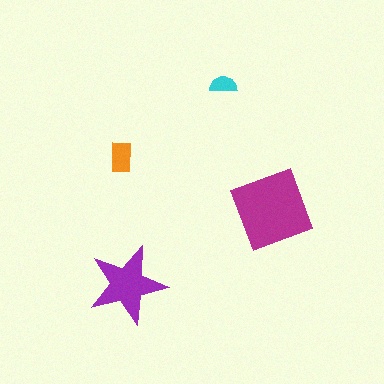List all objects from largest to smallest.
The magenta square, the purple star, the orange rectangle, the cyan semicircle.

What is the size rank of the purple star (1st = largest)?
2nd.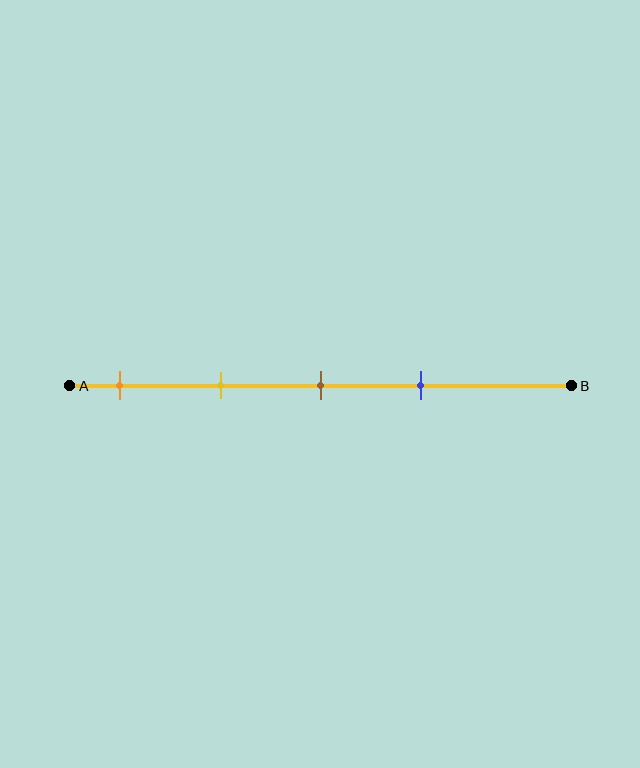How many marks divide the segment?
There are 4 marks dividing the segment.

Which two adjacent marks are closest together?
The brown and blue marks are the closest adjacent pair.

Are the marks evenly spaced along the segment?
Yes, the marks are approximately evenly spaced.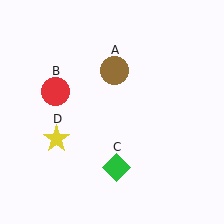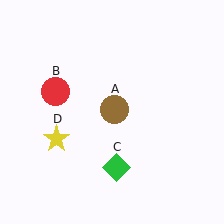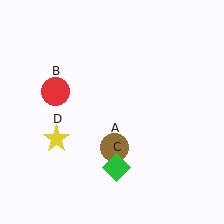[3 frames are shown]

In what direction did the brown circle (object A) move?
The brown circle (object A) moved down.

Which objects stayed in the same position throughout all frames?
Red circle (object B) and green diamond (object C) and yellow star (object D) remained stationary.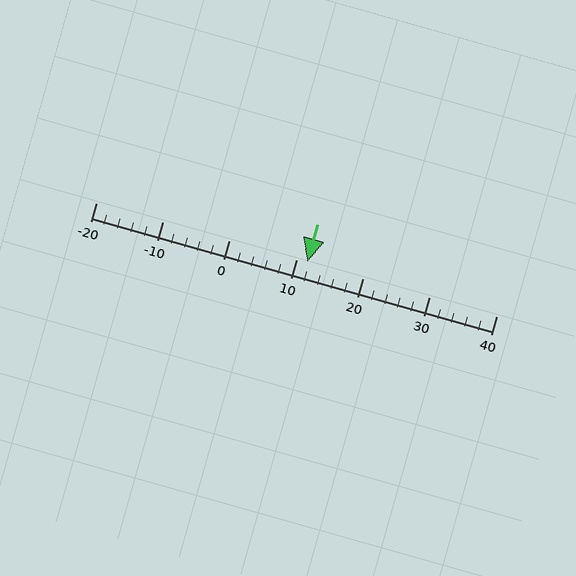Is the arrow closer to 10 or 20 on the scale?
The arrow is closer to 10.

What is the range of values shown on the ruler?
The ruler shows values from -20 to 40.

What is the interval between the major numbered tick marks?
The major tick marks are spaced 10 units apart.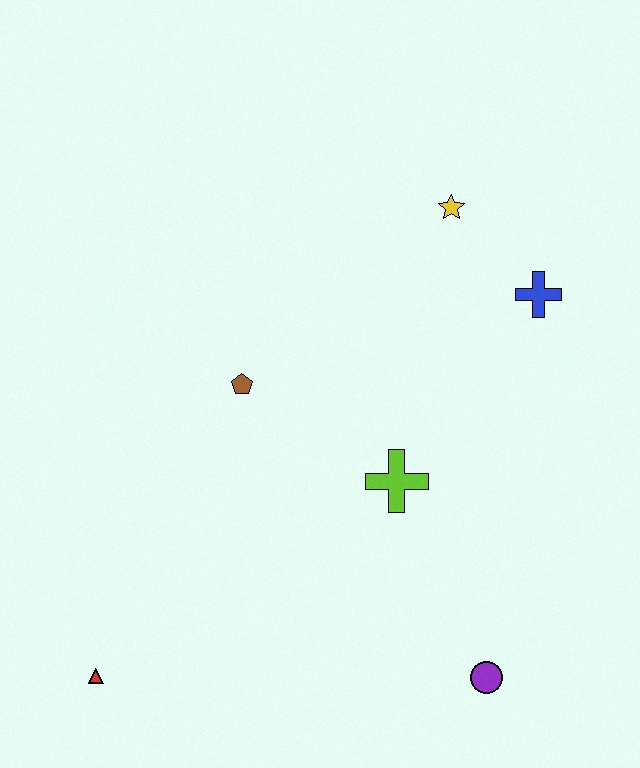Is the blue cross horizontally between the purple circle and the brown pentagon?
No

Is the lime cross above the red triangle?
Yes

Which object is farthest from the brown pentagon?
The purple circle is farthest from the brown pentagon.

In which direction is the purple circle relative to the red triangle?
The purple circle is to the right of the red triangle.